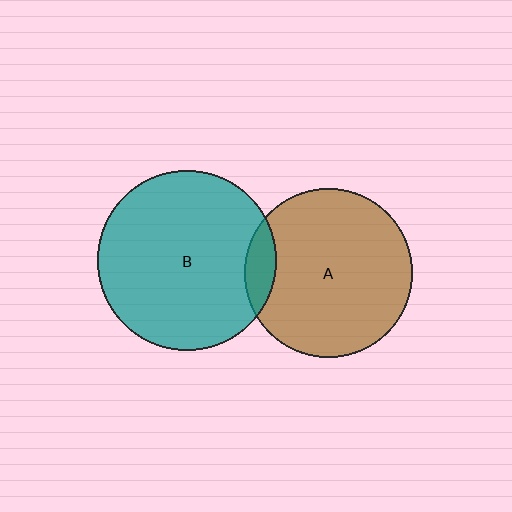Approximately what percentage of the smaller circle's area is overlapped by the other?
Approximately 10%.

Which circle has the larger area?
Circle B (teal).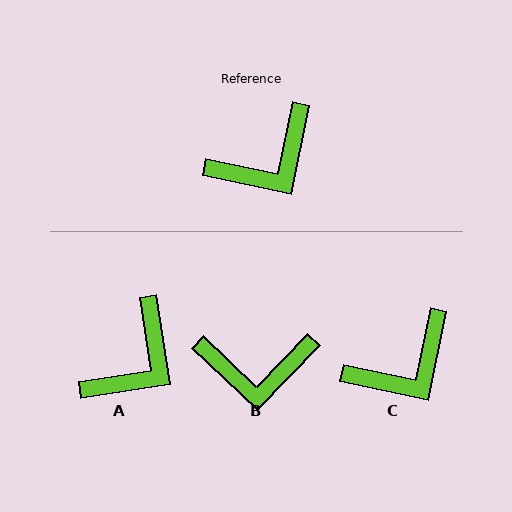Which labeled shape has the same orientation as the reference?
C.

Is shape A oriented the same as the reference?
No, it is off by about 21 degrees.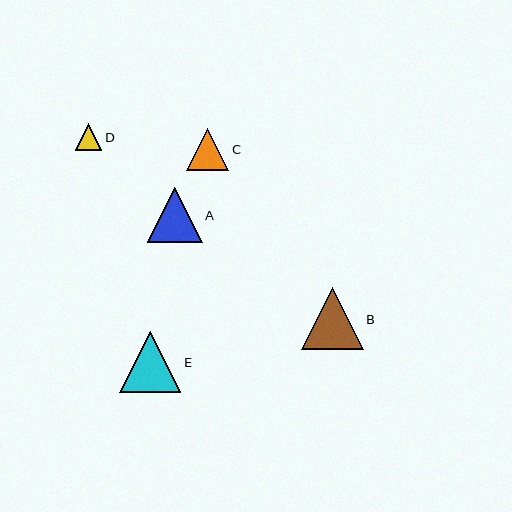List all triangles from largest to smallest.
From largest to smallest: B, E, A, C, D.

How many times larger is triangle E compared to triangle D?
Triangle E is approximately 2.3 times the size of triangle D.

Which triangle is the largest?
Triangle B is the largest with a size of approximately 61 pixels.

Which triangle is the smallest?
Triangle D is the smallest with a size of approximately 26 pixels.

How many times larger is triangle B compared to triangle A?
Triangle B is approximately 1.1 times the size of triangle A.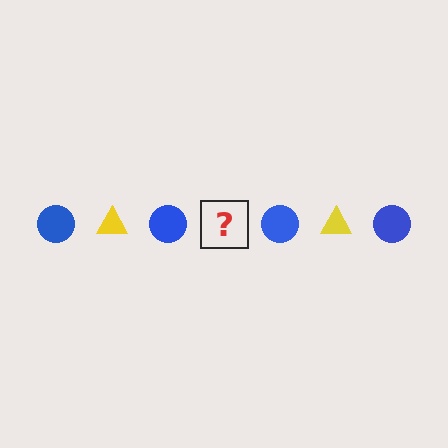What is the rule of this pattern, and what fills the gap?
The rule is that the pattern alternates between blue circle and yellow triangle. The gap should be filled with a yellow triangle.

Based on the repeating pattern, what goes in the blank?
The blank should be a yellow triangle.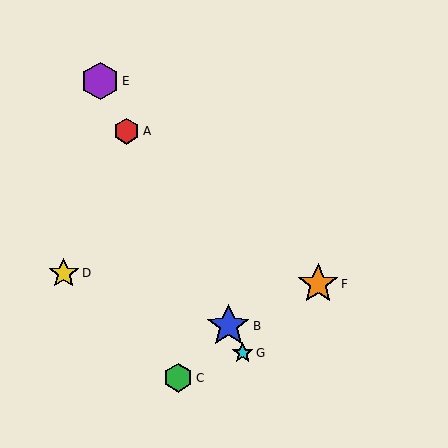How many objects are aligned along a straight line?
4 objects (A, B, E, G) are aligned along a straight line.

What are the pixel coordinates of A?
Object A is at (127, 131).